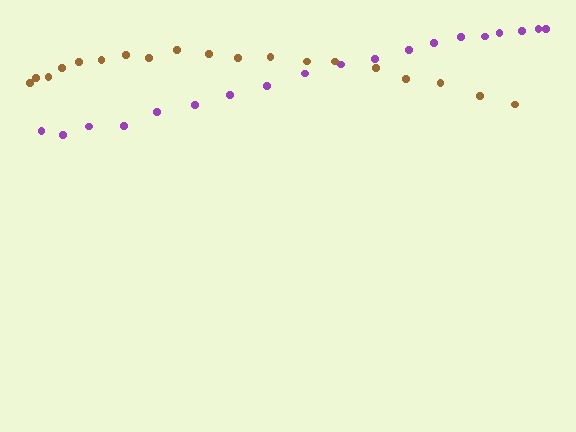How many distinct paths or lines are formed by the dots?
There are 2 distinct paths.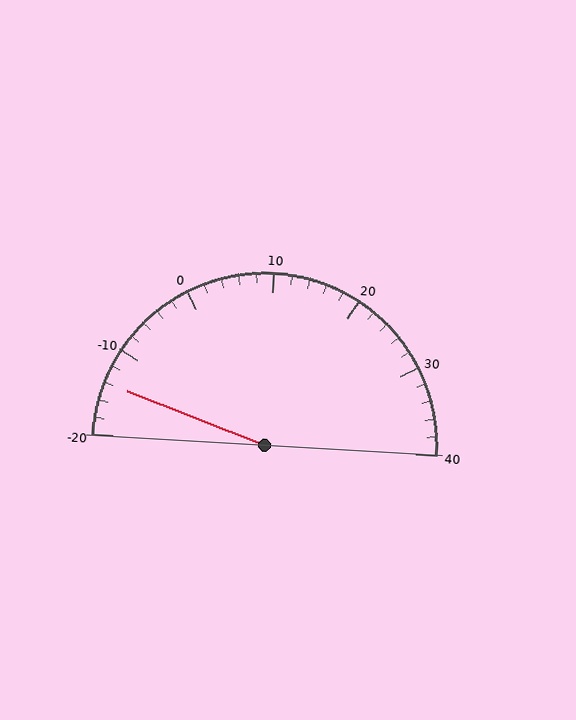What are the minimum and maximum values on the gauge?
The gauge ranges from -20 to 40.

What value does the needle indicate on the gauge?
The needle indicates approximately -14.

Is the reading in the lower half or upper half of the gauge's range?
The reading is in the lower half of the range (-20 to 40).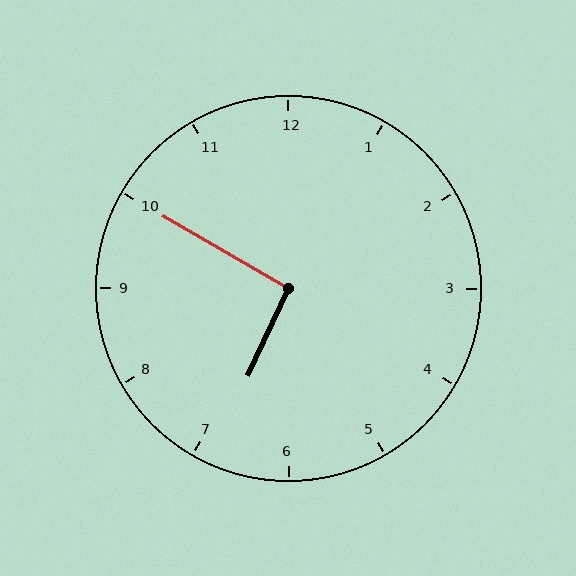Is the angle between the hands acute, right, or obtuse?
It is right.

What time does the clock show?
6:50.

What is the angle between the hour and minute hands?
Approximately 95 degrees.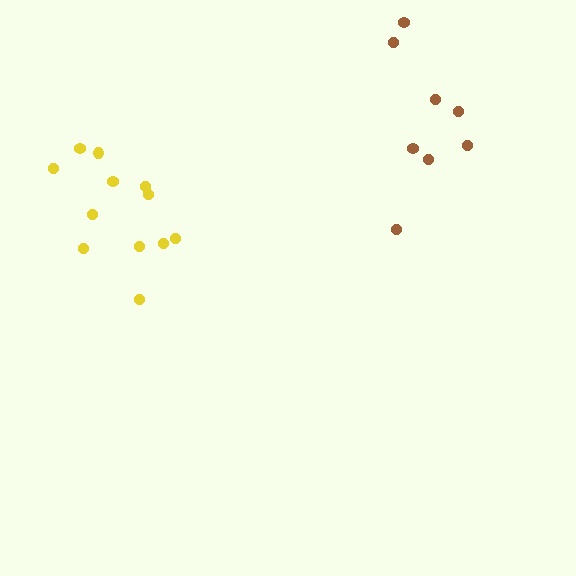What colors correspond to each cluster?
The clusters are colored: yellow, brown.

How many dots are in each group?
Group 1: 12 dots, Group 2: 8 dots (20 total).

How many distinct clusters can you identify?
There are 2 distinct clusters.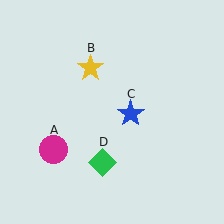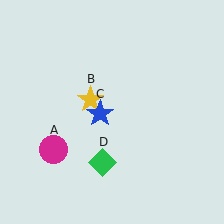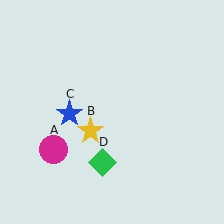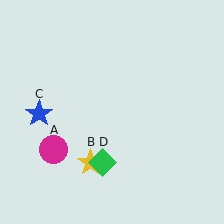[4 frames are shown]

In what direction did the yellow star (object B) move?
The yellow star (object B) moved down.